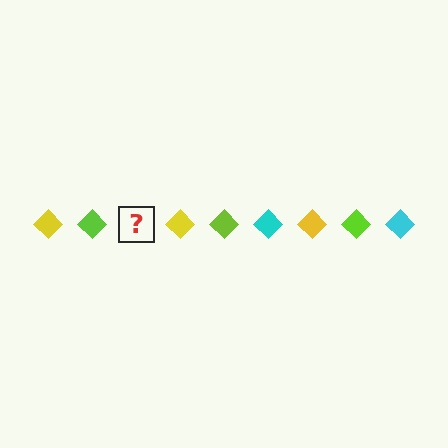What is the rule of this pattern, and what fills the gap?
The rule is that the pattern cycles through yellow, lime, cyan diamonds. The gap should be filled with a cyan diamond.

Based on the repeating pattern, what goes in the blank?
The blank should be a cyan diamond.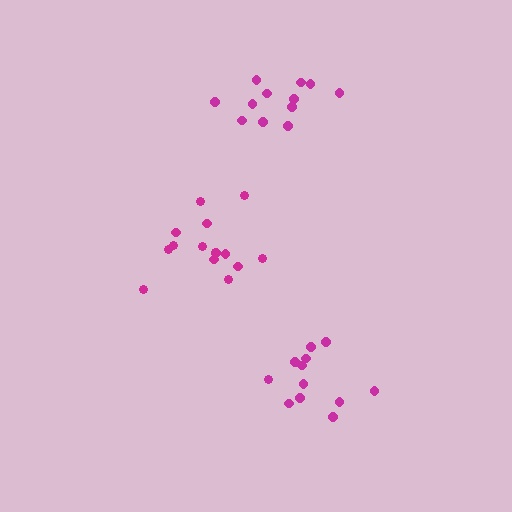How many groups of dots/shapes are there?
There are 3 groups.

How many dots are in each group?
Group 1: 12 dots, Group 2: 15 dots, Group 3: 12 dots (39 total).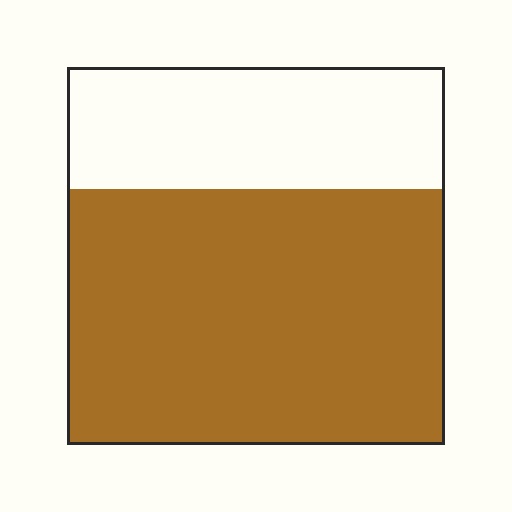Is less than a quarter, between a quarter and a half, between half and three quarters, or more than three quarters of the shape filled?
Between half and three quarters.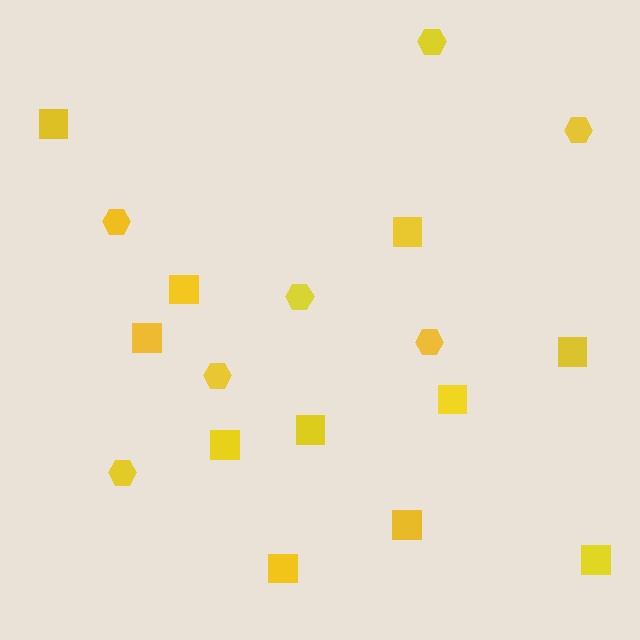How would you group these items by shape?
There are 2 groups: one group of squares (11) and one group of hexagons (7).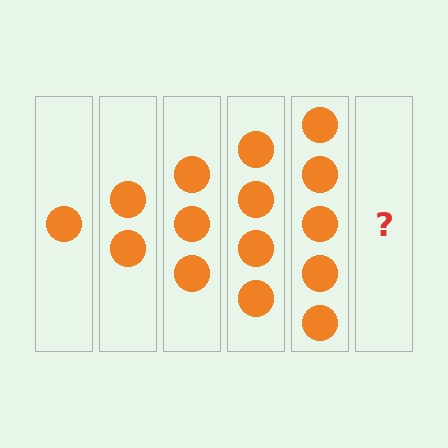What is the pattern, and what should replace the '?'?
The pattern is that each step adds one more circle. The '?' should be 6 circles.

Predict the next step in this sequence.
The next step is 6 circles.